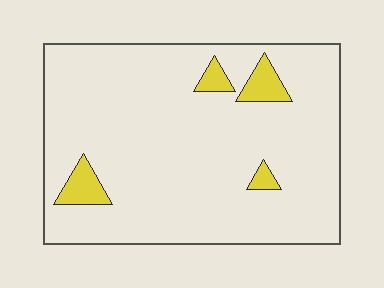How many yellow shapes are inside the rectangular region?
4.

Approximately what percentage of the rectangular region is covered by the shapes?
Approximately 5%.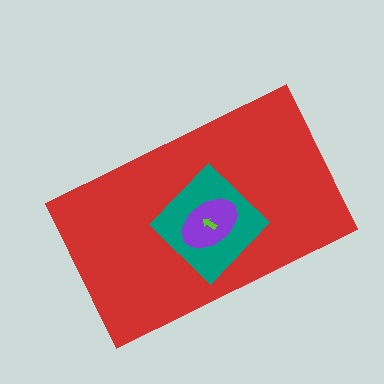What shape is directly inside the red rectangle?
The teal diamond.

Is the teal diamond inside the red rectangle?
Yes.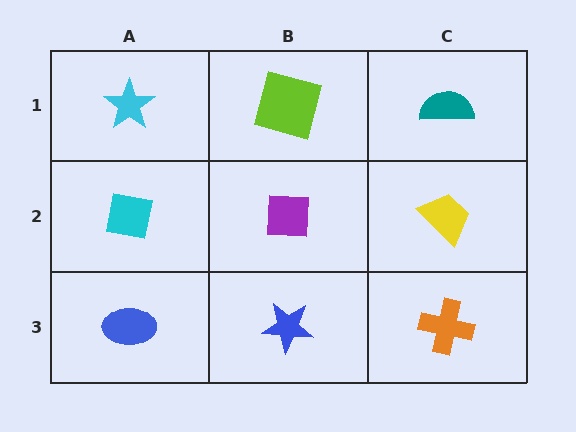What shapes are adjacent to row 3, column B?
A purple square (row 2, column B), a blue ellipse (row 3, column A), an orange cross (row 3, column C).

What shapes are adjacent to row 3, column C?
A yellow trapezoid (row 2, column C), a blue star (row 3, column B).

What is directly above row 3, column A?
A cyan square.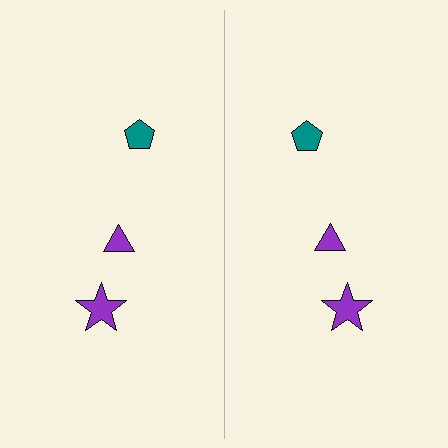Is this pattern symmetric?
Yes, this pattern has bilateral (reflection) symmetry.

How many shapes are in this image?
There are 6 shapes in this image.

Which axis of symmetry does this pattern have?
The pattern has a vertical axis of symmetry running through the center of the image.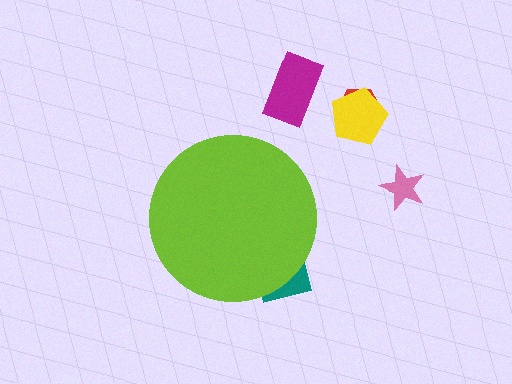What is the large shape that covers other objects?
A lime circle.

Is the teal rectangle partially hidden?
Yes, the teal rectangle is partially hidden behind the lime circle.